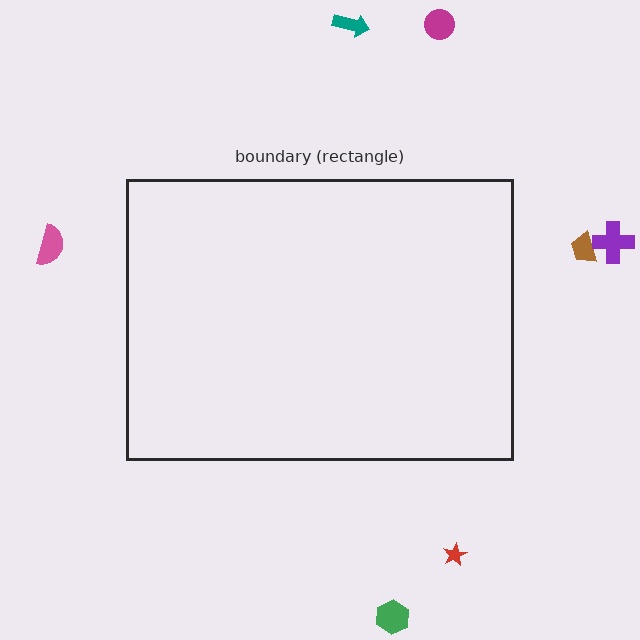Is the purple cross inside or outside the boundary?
Outside.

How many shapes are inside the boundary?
0 inside, 7 outside.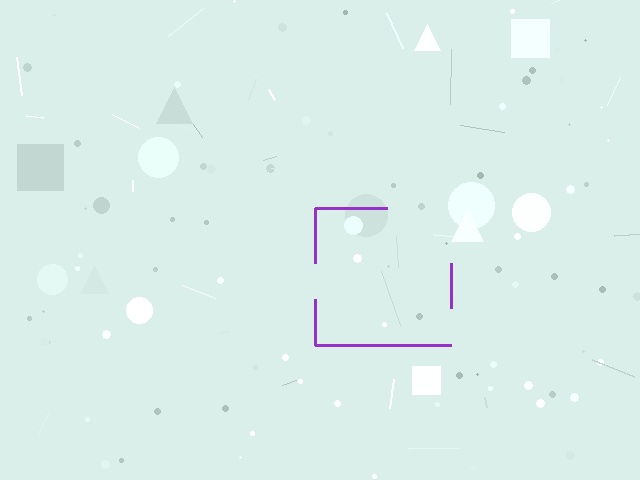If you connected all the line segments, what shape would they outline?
They would outline a square.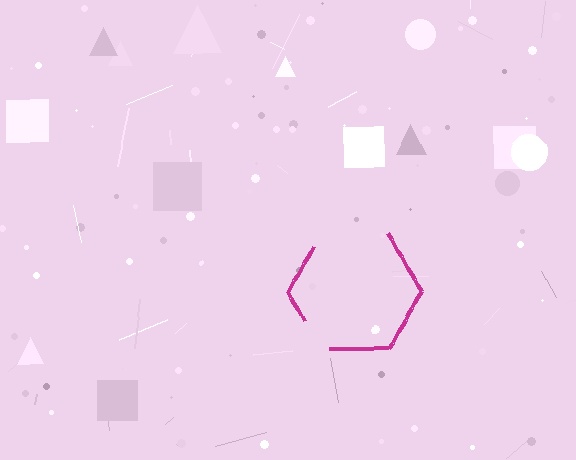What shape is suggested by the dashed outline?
The dashed outline suggests a hexagon.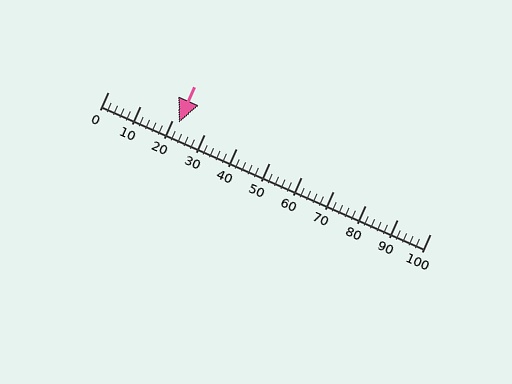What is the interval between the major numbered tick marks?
The major tick marks are spaced 10 units apart.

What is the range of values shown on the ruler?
The ruler shows values from 0 to 100.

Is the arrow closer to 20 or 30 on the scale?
The arrow is closer to 20.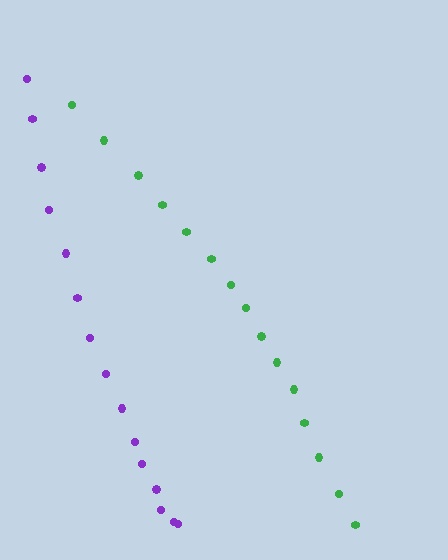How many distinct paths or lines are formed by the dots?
There are 2 distinct paths.